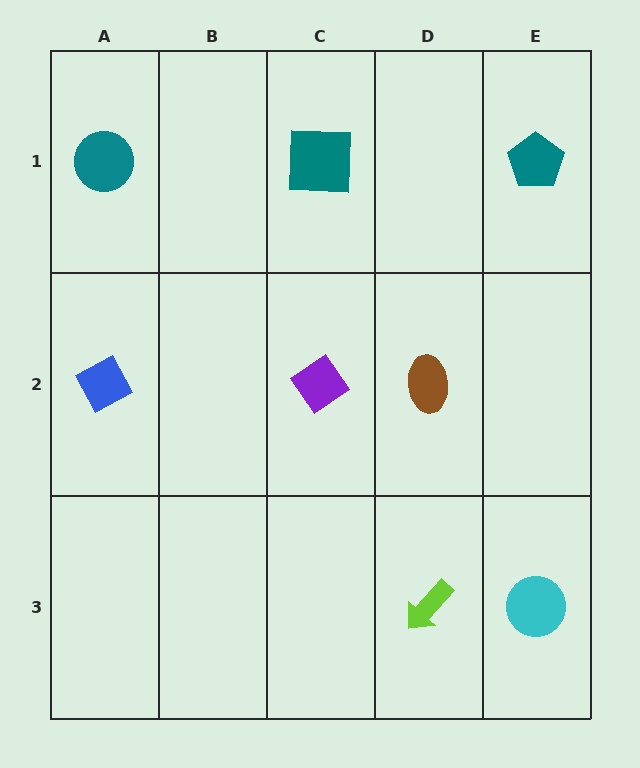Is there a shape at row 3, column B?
No, that cell is empty.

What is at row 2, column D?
A brown ellipse.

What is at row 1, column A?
A teal circle.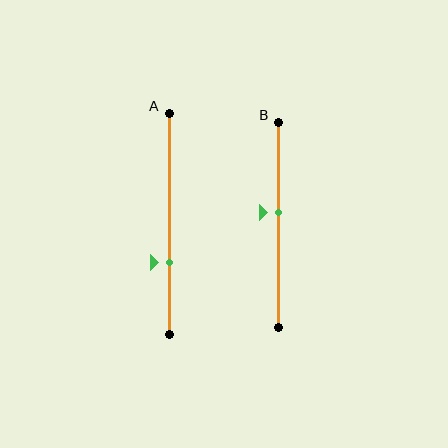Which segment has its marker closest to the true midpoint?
Segment B has its marker closest to the true midpoint.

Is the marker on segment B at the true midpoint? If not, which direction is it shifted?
No, the marker on segment B is shifted upward by about 6% of the segment length.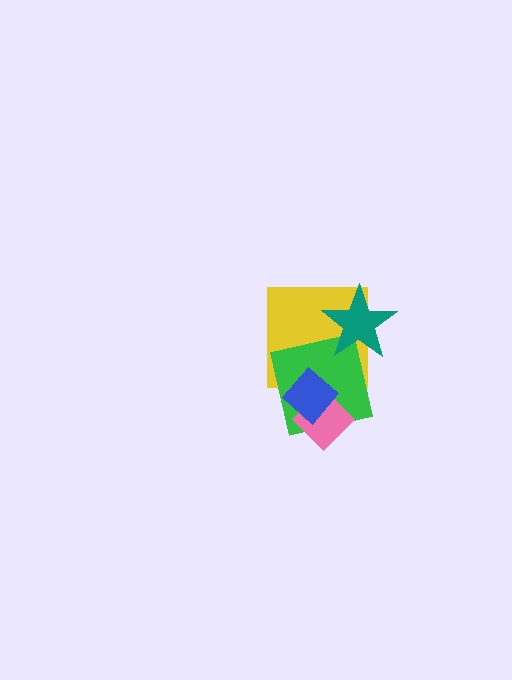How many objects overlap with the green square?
4 objects overlap with the green square.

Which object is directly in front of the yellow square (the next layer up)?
The green square is directly in front of the yellow square.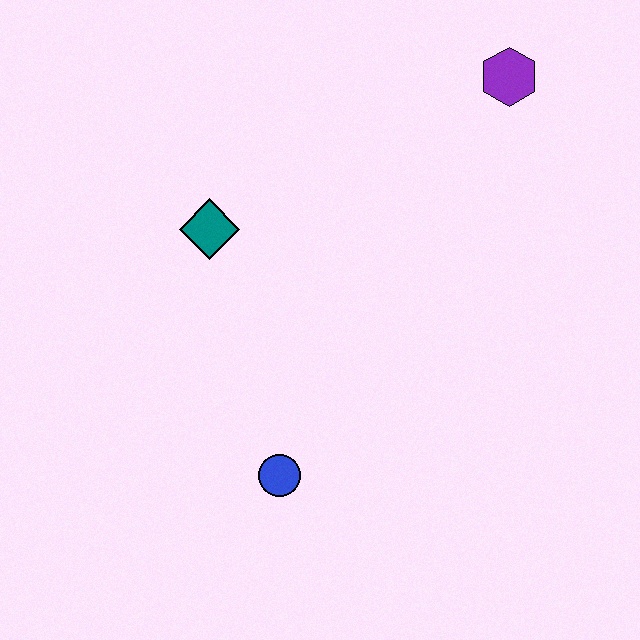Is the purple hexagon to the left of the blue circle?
No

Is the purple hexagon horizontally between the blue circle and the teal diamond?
No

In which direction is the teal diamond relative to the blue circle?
The teal diamond is above the blue circle.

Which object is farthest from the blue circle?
The purple hexagon is farthest from the blue circle.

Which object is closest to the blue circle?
The teal diamond is closest to the blue circle.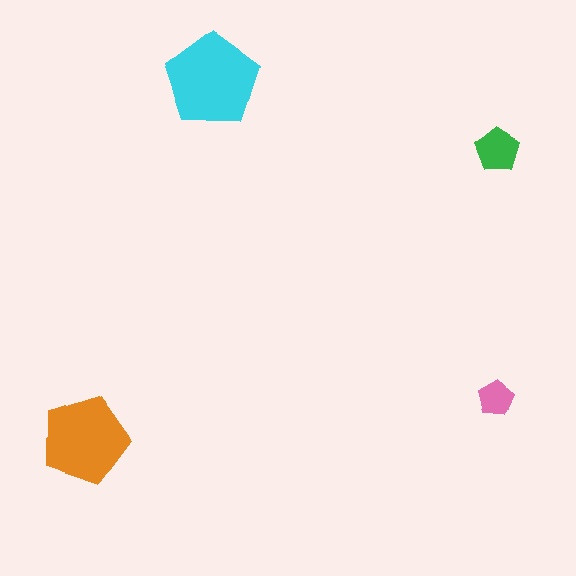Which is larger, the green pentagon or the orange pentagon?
The orange one.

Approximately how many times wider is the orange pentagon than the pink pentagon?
About 2.5 times wider.